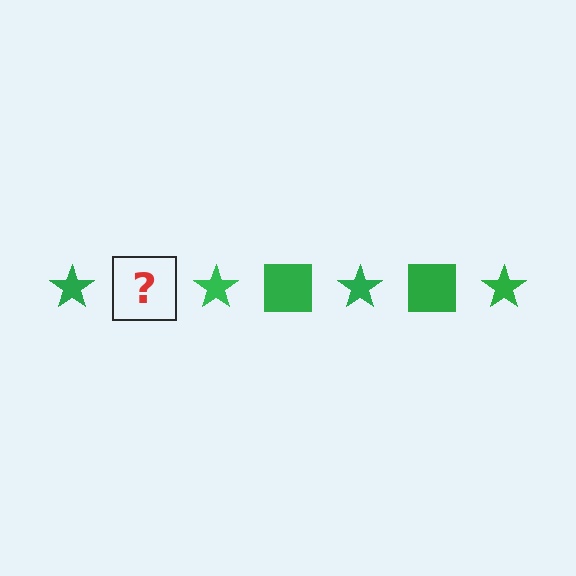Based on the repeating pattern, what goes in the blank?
The blank should be a green square.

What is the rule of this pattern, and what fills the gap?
The rule is that the pattern cycles through star, square shapes in green. The gap should be filled with a green square.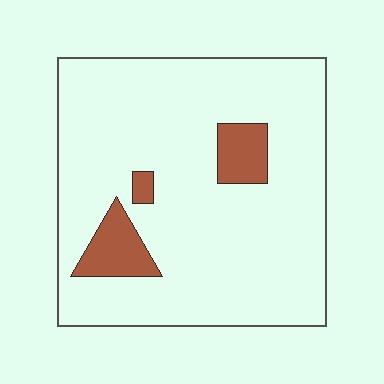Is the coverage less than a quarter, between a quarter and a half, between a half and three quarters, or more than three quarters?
Less than a quarter.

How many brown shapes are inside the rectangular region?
3.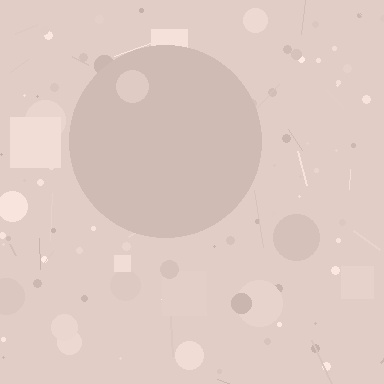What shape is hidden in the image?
A circle is hidden in the image.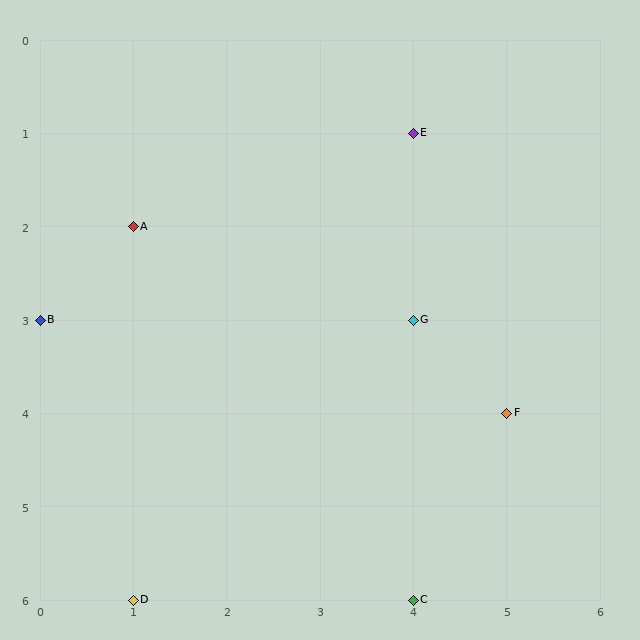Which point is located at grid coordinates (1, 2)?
Point A is at (1, 2).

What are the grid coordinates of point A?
Point A is at grid coordinates (1, 2).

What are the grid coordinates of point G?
Point G is at grid coordinates (4, 3).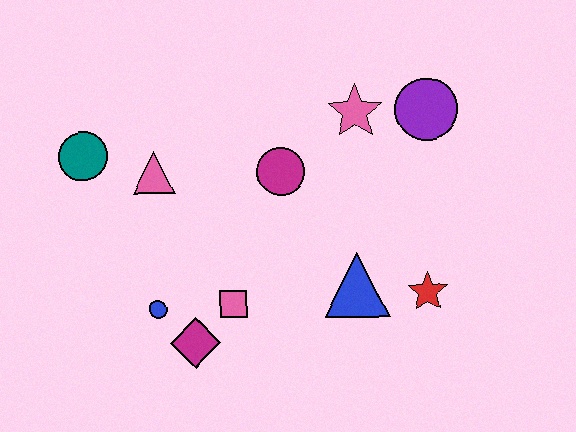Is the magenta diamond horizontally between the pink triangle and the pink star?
Yes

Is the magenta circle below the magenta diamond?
No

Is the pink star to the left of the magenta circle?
No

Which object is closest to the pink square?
The magenta diamond is closest to the pink square.